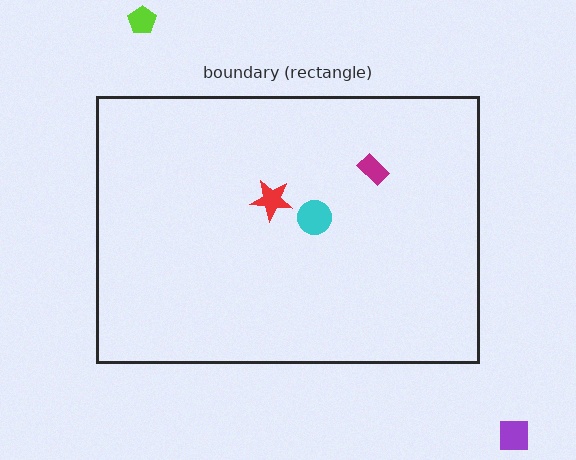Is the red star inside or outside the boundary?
Inside.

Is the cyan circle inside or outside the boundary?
Inside.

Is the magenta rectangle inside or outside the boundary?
Inside.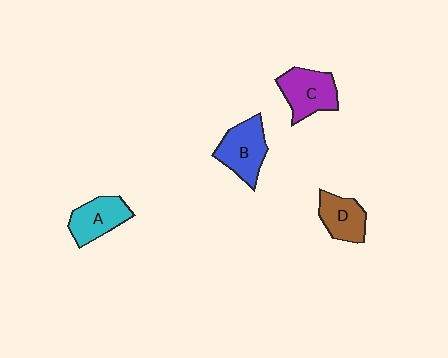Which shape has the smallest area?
Shape D (brown).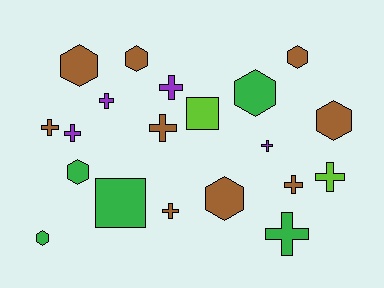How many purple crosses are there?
There are 4 purple crosses.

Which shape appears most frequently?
Cross, with 10 objects.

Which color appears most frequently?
Brown, with 9 objects.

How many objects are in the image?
There are 20 objects.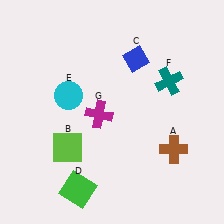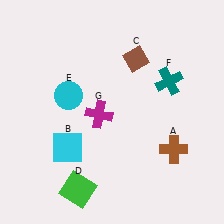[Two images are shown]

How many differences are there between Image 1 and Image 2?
There are 2 differences between the two images.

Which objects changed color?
B changed from lime to cyan. C changed from blue to brown.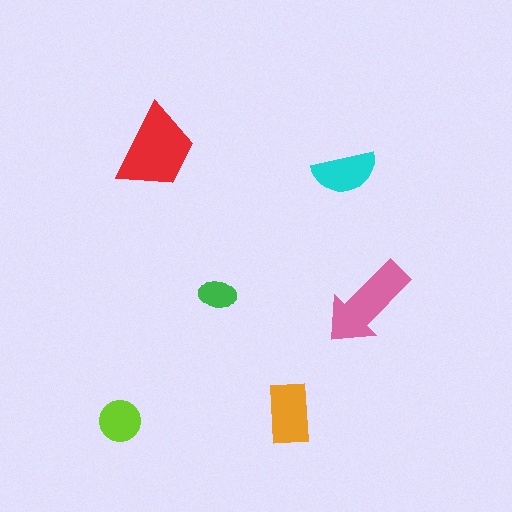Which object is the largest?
The red trapezoid.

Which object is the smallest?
The green ellipse.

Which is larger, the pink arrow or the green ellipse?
The pink arrow.